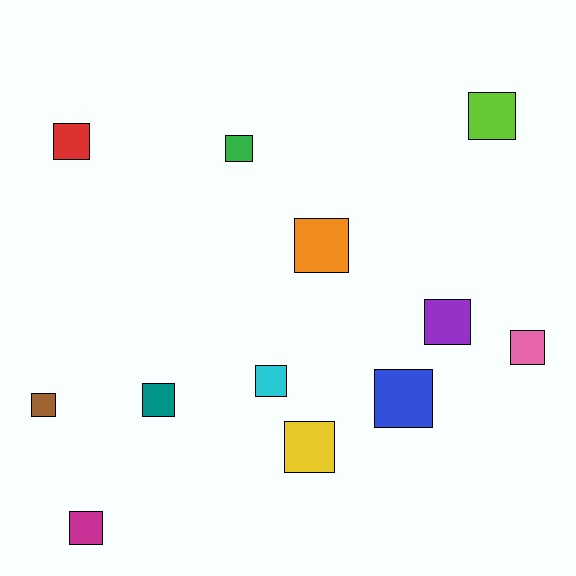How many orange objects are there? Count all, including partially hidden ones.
There is 1 orange object.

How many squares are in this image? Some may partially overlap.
There are 12 squares.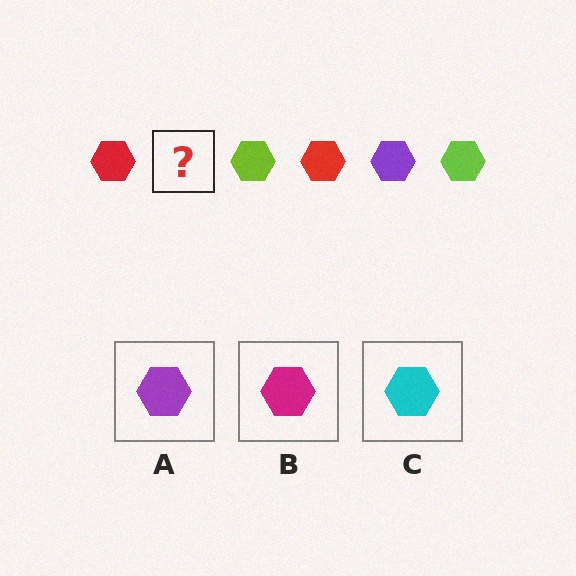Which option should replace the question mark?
Option A.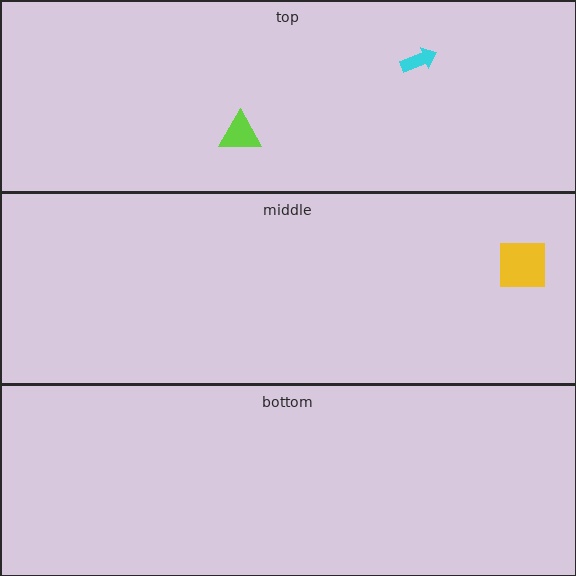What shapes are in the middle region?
The yellow square.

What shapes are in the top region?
The cyan arrow, the lime triangle.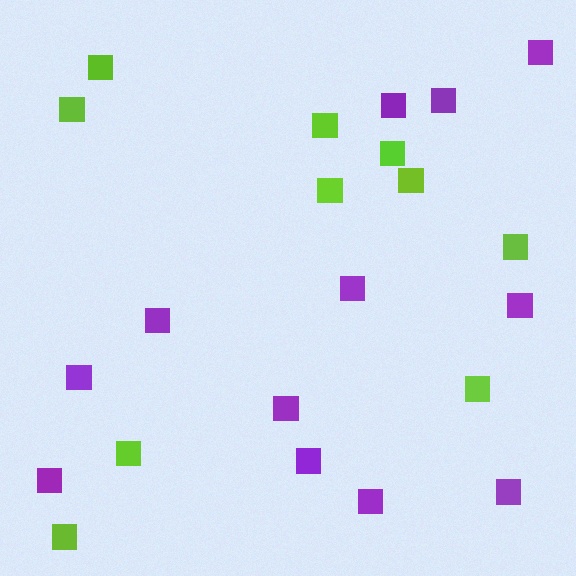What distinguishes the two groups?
There are 2 groups: one group of purple squares (12) and one group of lime squares (10).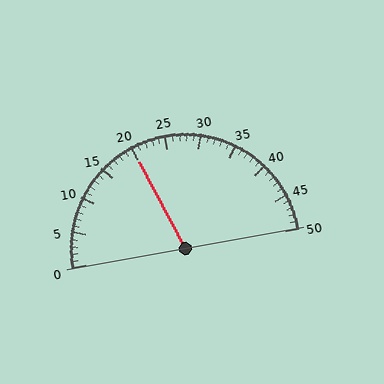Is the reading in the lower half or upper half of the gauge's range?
The reading is in the lower half of the range (0 to 50).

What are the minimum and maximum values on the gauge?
The gauge ranges from 0 to 50.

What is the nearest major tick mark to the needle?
The nearest major tick mark is 20.